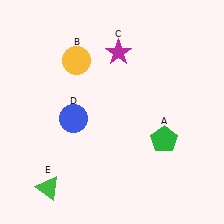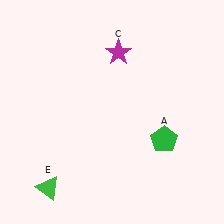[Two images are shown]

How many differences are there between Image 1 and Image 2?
There are 2 differences between the two images.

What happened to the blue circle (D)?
The blue circle (D) was removed in Image 2. It was in the bottom-left area of Image 1.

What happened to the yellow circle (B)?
The yellow circle (B) was removed in Image 2. It was in the top-left area of Image 1.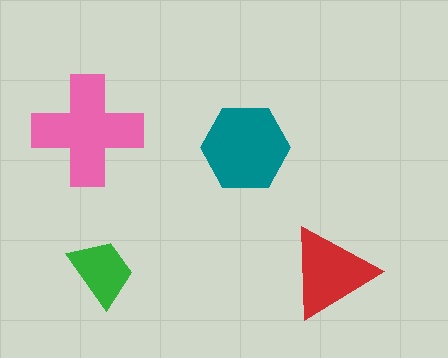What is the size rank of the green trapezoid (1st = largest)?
4th.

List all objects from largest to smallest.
The pink cross, the teal hexagon, the red triangle, the green trapezoid.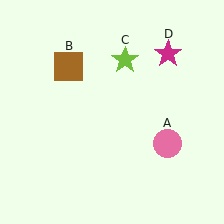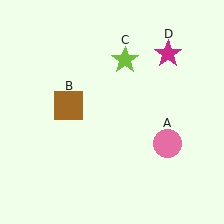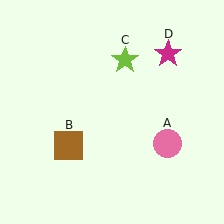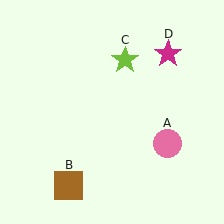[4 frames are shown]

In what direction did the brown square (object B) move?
The brown square (object B) moved down.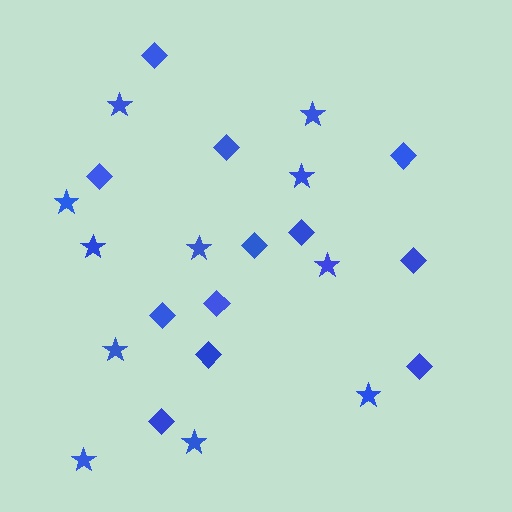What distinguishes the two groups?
There are 2 groups: one group of stars (11) and one group of diamonds (12).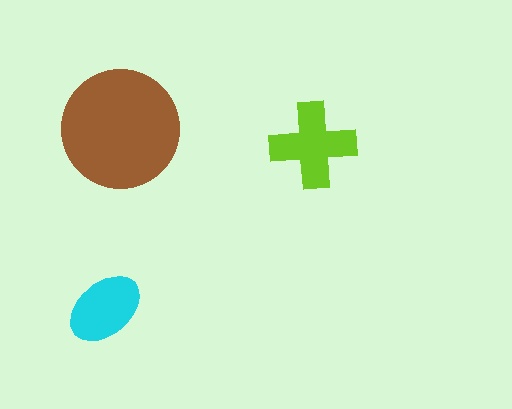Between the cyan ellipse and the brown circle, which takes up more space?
The brown circle.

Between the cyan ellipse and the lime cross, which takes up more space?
The lime cross.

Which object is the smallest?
The cyan ellipse.